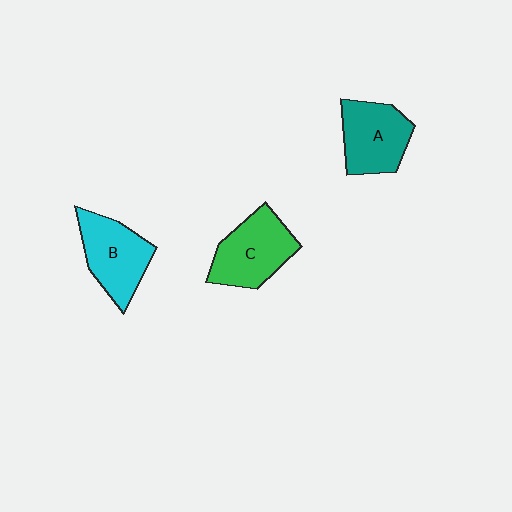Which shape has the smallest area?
Shape A (teal).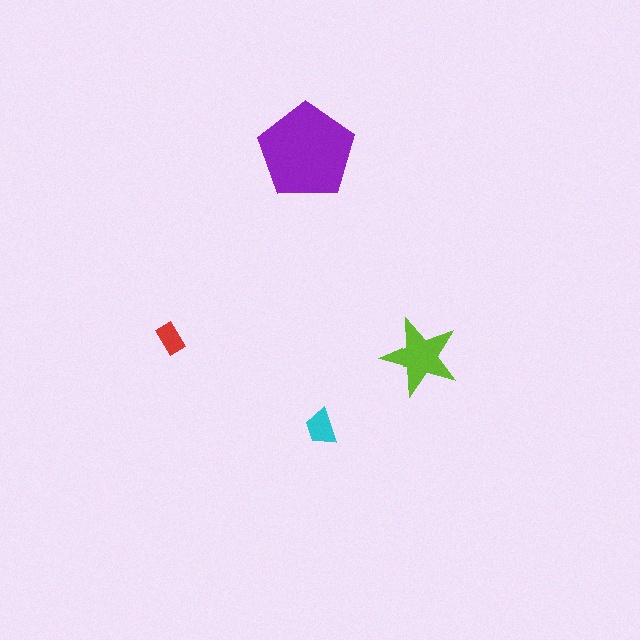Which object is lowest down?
The cyan trapezoid is bottommost.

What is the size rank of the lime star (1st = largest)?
2nd.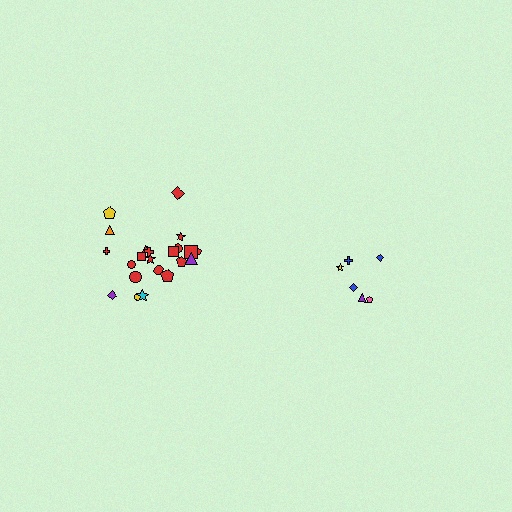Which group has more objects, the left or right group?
The left group.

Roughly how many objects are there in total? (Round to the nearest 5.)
Roughly 30 objects in total.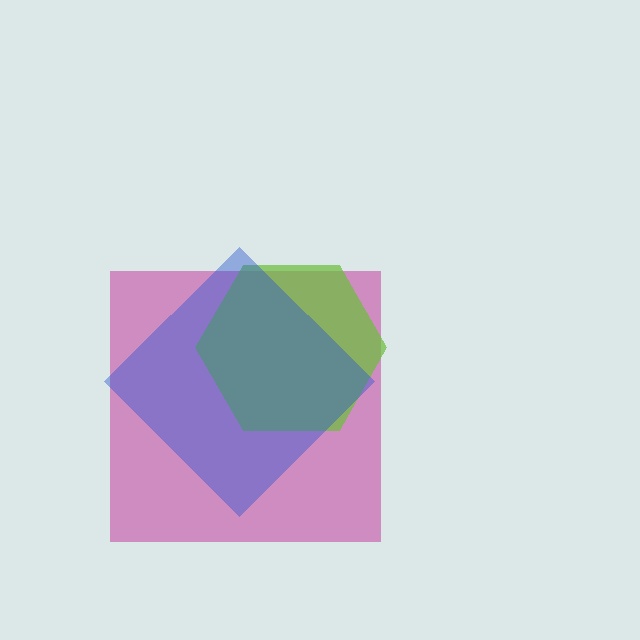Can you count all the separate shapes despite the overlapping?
Yes, there are 3 separate shapes.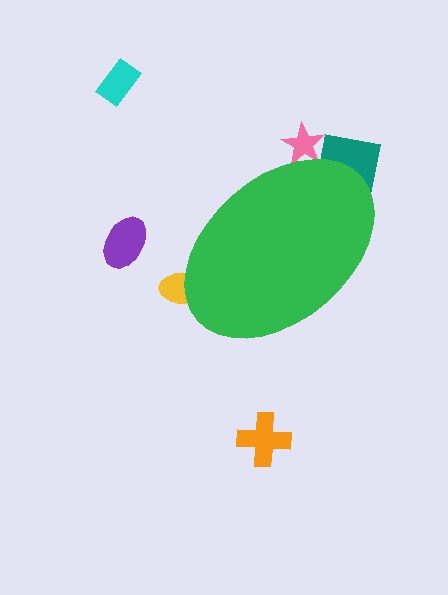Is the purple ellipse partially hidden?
No, the purple ellipse is fully visible.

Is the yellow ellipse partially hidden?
Yes, the yellow ellipse is partially hidden behind the green ellipse.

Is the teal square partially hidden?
Yes, the teal square is partially hidden behind the green ellipse.